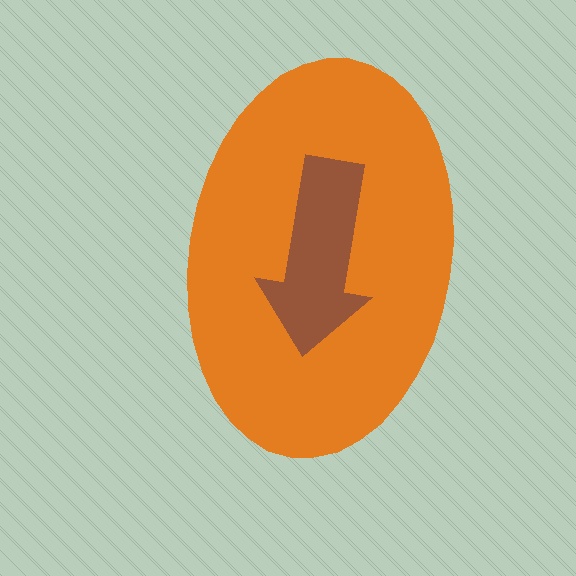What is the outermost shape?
The orange ellipse.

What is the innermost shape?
The brown arrow.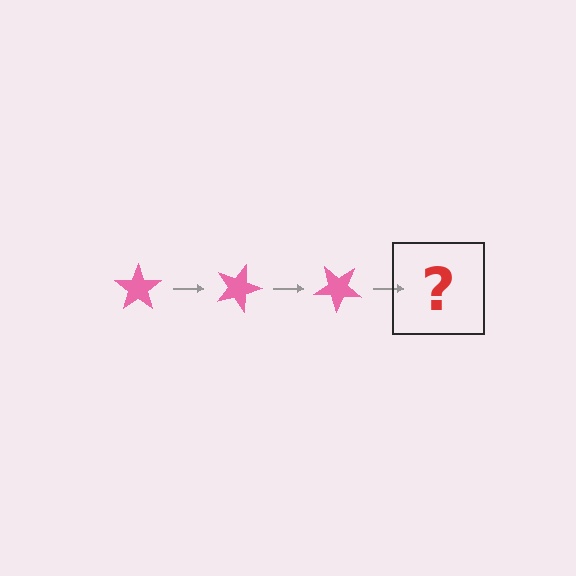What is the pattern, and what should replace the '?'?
The pattern is that the star rotates 20 degrees each step. The '?' should be a pink star rotated 60 degrees.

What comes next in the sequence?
The next element should be a pink star rotated 60 degrees.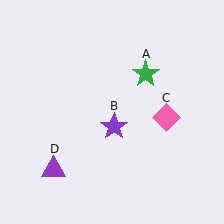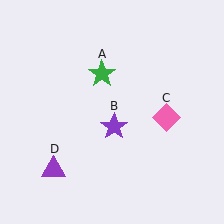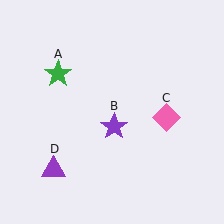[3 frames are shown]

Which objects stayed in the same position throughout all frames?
Purple star (object B) and pink diamond (object C) and purple triangle (object D) remained stationary.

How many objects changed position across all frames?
1 object changed position: green star (object A).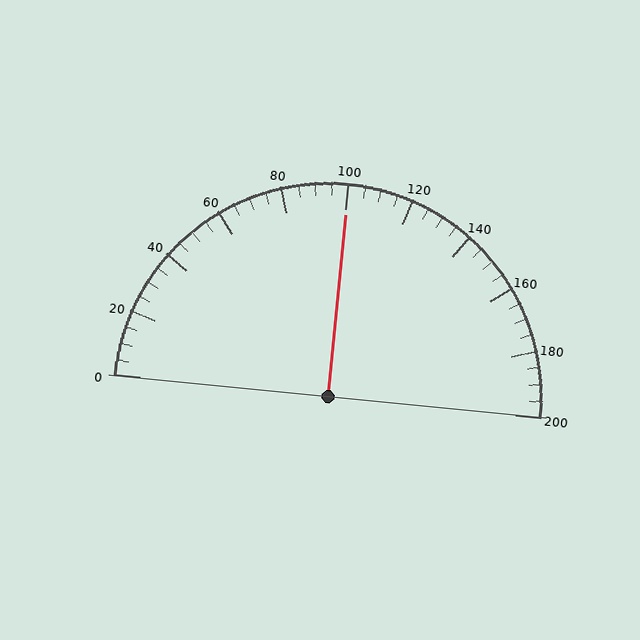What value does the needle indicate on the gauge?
The needle indicates approximately 100.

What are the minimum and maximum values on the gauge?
The gauge ranges from 0 to 200.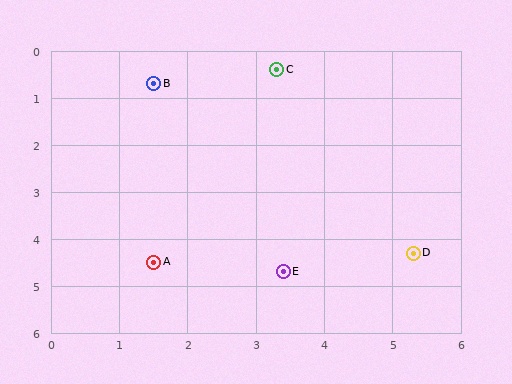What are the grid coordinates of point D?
Point D is at approximately (5.3, 4.3).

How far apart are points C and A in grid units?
Points C and A are about 4.5 grid units apart.